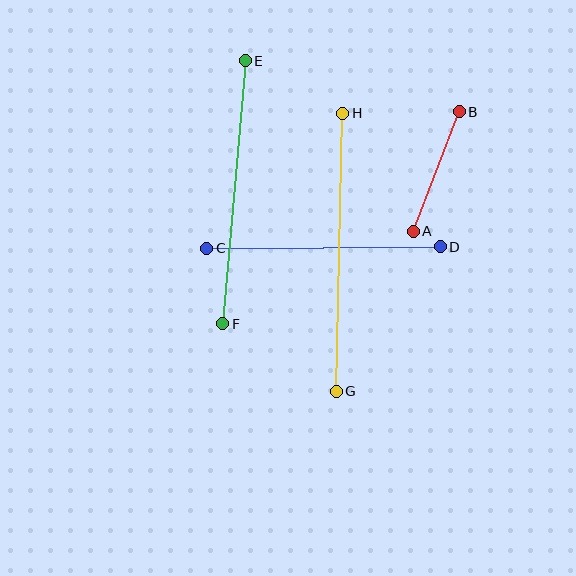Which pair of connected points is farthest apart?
Points G and H are farthest apart.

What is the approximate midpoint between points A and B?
The midpoint is at approximately (436, 172) pixels.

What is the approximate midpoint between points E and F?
The midpoint is at approximately (234, 192) pixels.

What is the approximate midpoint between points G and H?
The midpoint is at approximately (340, 252) pixels.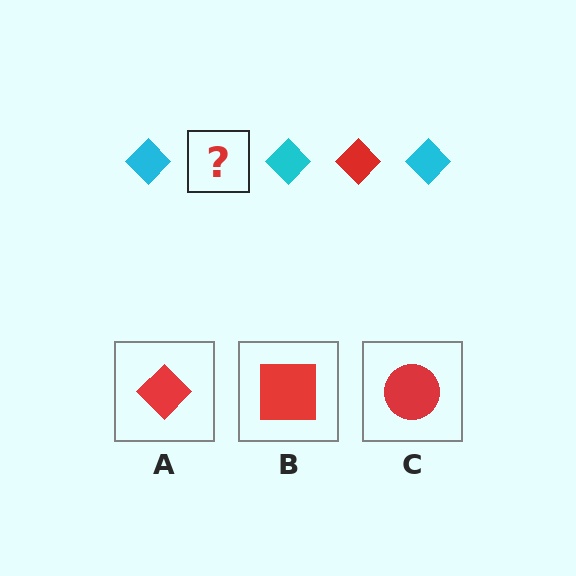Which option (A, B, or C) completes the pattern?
A.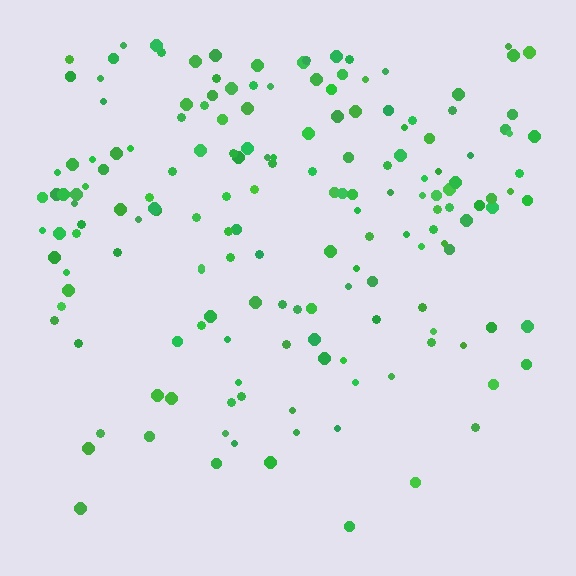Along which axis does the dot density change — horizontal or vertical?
Vertical.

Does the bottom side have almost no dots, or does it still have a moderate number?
Still a moderate number, just noticeably fewer than the top.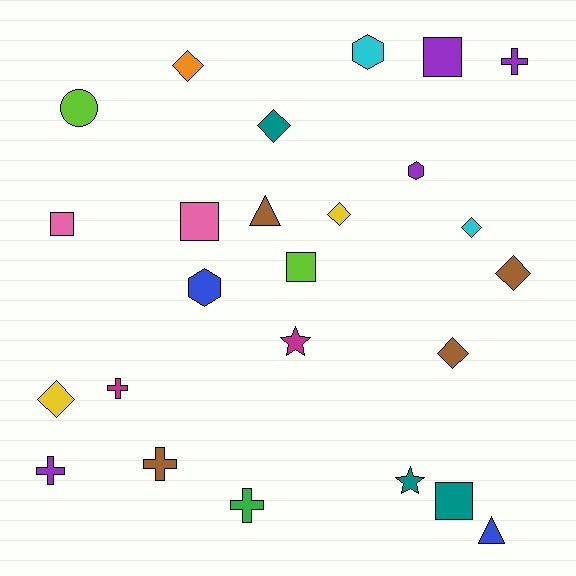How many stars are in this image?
There are 2 stars.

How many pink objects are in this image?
There are 2 pink objects.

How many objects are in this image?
There are 25 objects.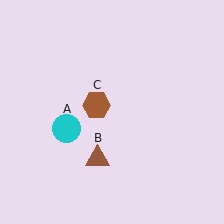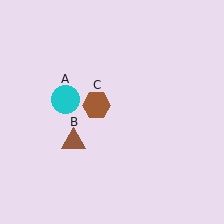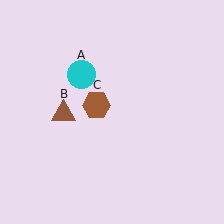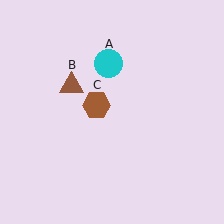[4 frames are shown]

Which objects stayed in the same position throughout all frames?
Brown hexagon (object C) remained stationary.